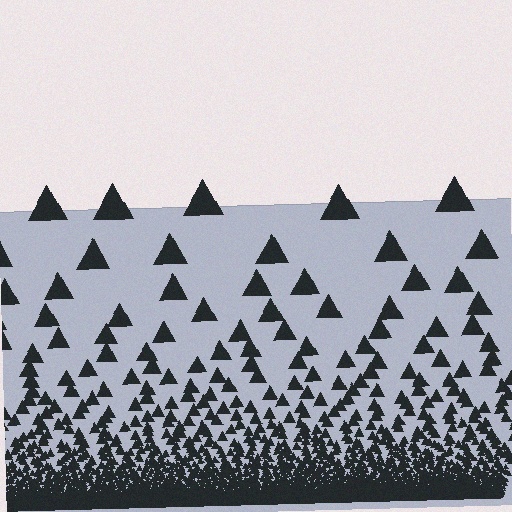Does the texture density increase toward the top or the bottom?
Density increases toward the bottom.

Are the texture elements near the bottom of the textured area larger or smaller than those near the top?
Smaller. The gradient is inverted — elements near the bottom are smaller and denser.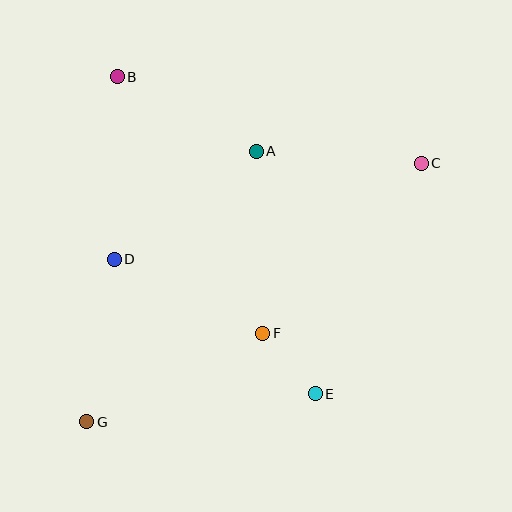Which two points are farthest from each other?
Points C and G are farthest from each other.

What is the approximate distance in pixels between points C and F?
The distance between C and F is approximately 233 pixels.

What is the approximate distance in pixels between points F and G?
The distance between F and G is approximately 197 pixels.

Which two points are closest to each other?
Points E and F are closest to each other.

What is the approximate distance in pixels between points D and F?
The distance between D and F is approximately 166 pixels.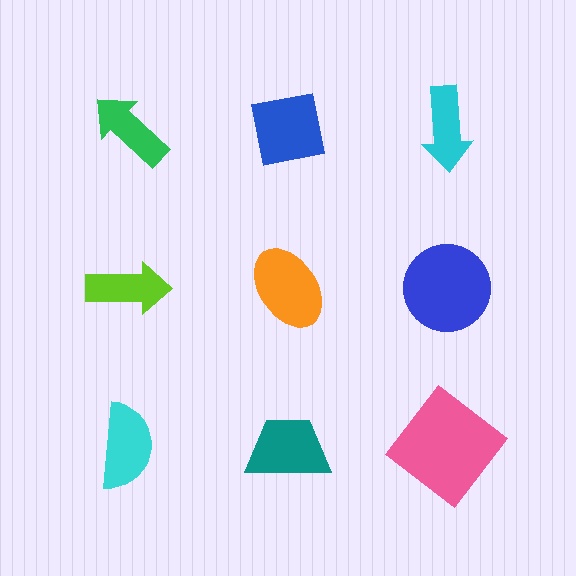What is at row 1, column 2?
A blue square.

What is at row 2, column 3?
A blue circle.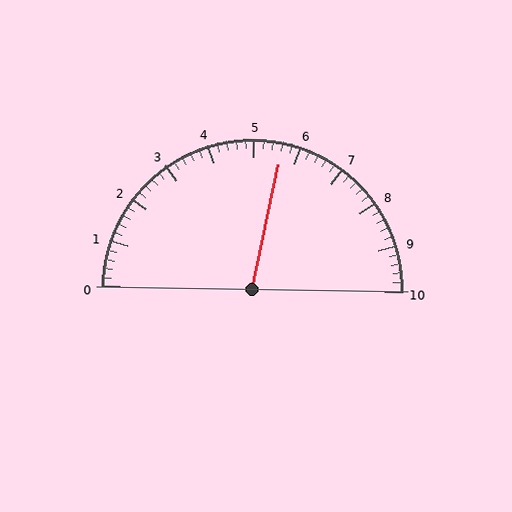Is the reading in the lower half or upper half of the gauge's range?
The reading is in the upper half of the range (0 to 10).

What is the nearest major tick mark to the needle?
The nearest major tick mark is 6.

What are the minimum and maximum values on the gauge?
The gauge ranges from 0 to 10.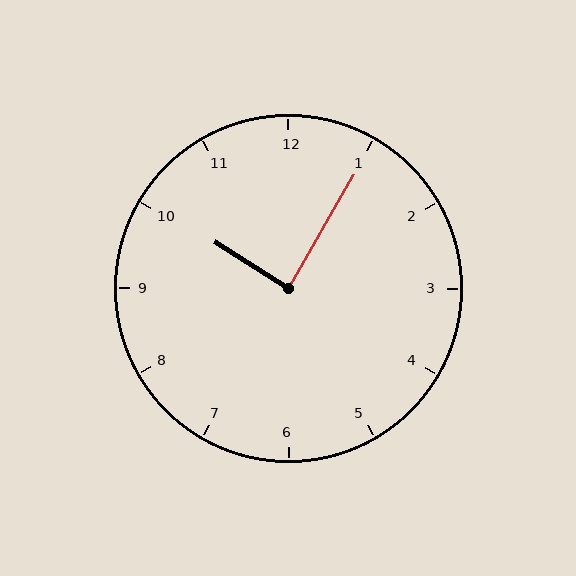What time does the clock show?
10:05.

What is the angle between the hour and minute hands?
Approximately 88 degrees.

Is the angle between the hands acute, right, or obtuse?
It is right.